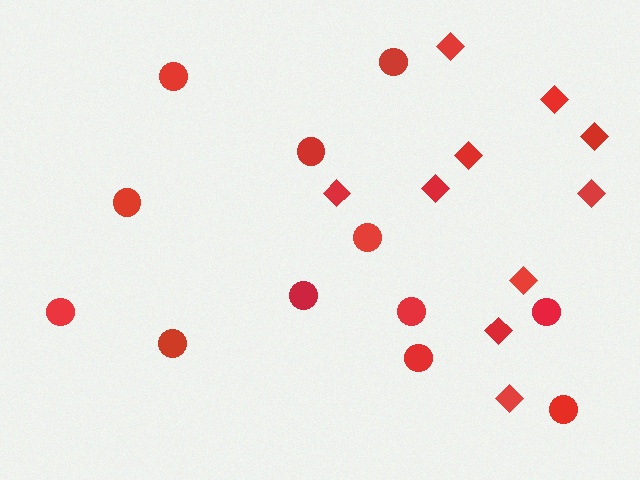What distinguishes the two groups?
There are 2 groups: one group of circles (12) and one group of diamonds (10).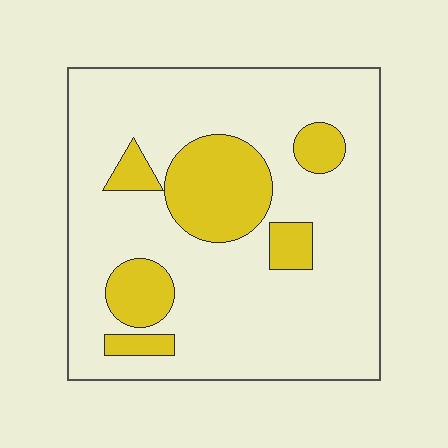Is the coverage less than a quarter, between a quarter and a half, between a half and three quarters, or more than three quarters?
Less than a quarter.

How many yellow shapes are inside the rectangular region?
6.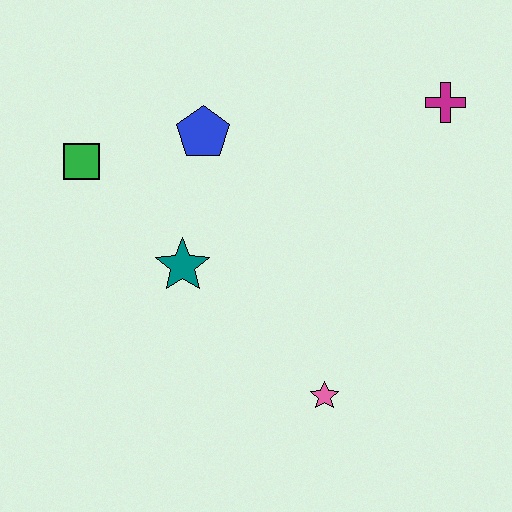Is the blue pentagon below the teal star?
No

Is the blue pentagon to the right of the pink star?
No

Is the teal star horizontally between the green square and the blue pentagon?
Yes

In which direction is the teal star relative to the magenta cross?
The teal star is to the left of the magenta cross.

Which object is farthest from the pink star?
The green square is farthest from the pink star.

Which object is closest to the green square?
The blue pentagon is closest to the green square.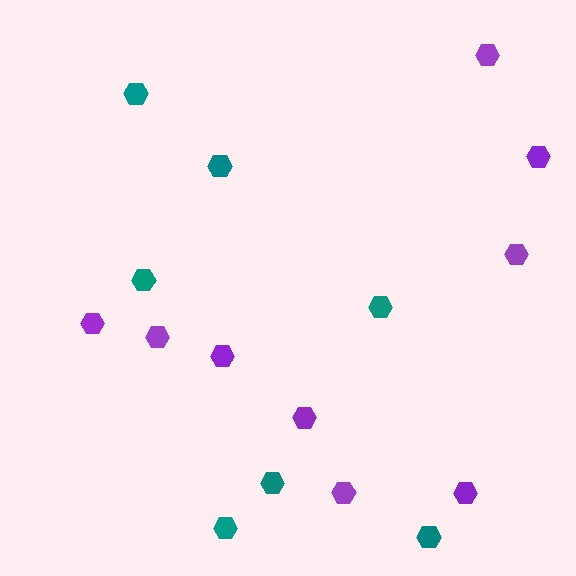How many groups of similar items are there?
There are 2 groups: one group of purple hexagons (9) and one group of teal hexagons (7).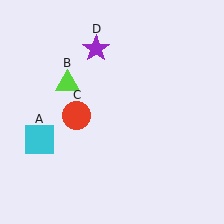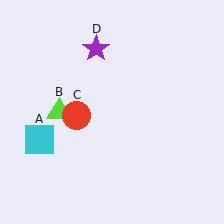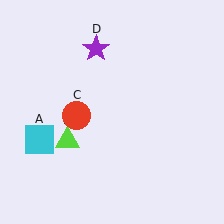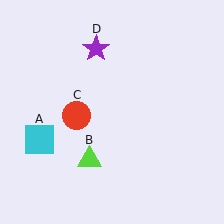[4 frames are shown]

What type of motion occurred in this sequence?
The lime triangle (object B) rotated counterclockwise around the center of the scene.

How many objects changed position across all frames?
1 object changed position: lime triangle (object B).